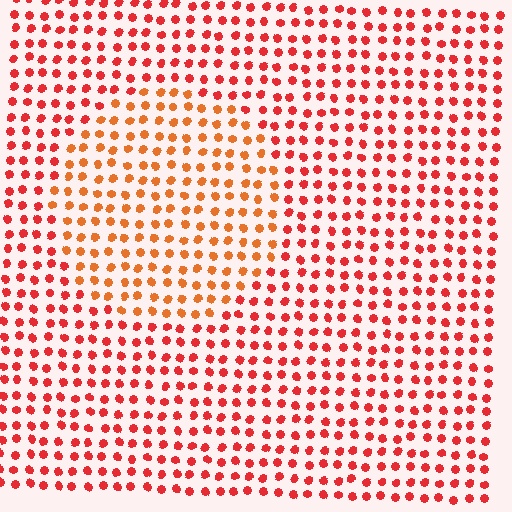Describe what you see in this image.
The image is filled with small red elements in a uniform arrangement. A circle-shaped region is visible where the elements are tinted to a slightly different hue, forming a subtle color boundary.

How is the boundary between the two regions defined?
The boundary is defined purely by a slight shift in hue (about 26 degrees). Spacing, size, and orientation are identical on both sides.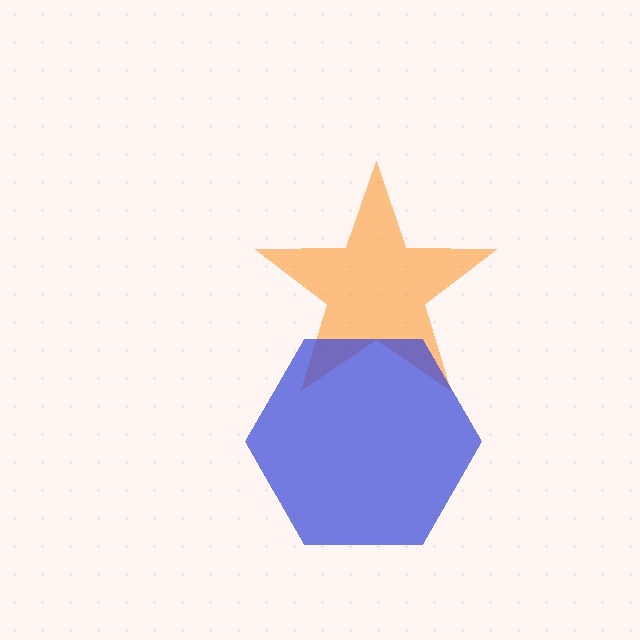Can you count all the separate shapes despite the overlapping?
Yes, there are 2 separate shapes.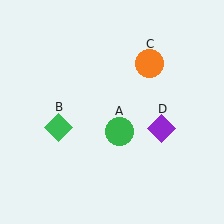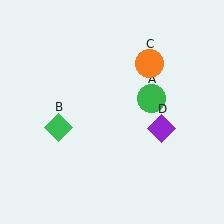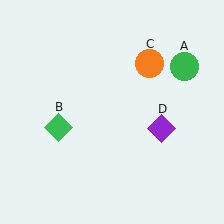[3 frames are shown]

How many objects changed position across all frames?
1 object changed position: green circle (object A).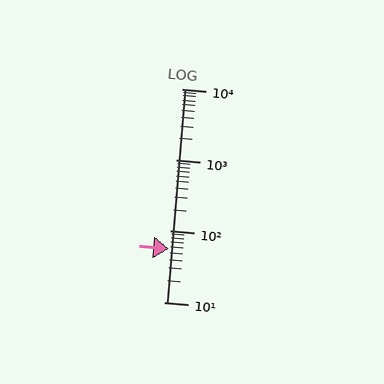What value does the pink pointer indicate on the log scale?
The pointer indicates approximately 56.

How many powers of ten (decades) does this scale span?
The scale spans 3 decades, from 10 to 10000.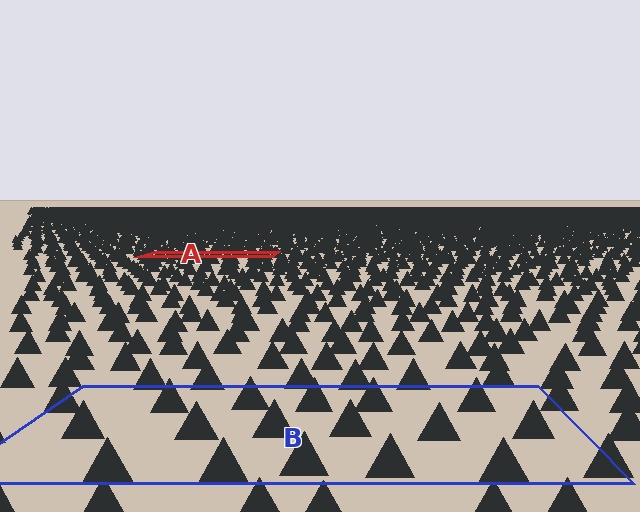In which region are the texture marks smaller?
The texture marks are smaller in region A, because it is farther away.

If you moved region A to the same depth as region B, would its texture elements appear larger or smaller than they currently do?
They would appear larger. At a closer depth, the same texture elements are projected at a bigger on-screen size.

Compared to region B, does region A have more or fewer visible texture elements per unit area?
Region A has more texture elements per unit area — they are packed more densely because it is farther away.